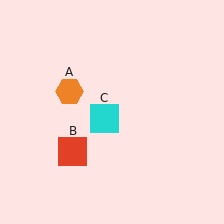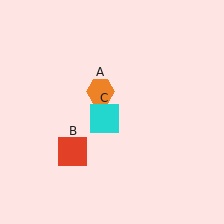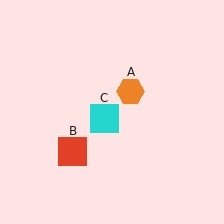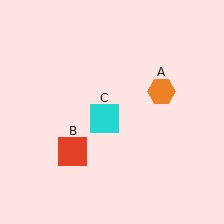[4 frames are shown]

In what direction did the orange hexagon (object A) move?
The orange hexagon (object A) moved right.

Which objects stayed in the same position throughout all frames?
Red square (object B) and cyan square (object C) remained stationary.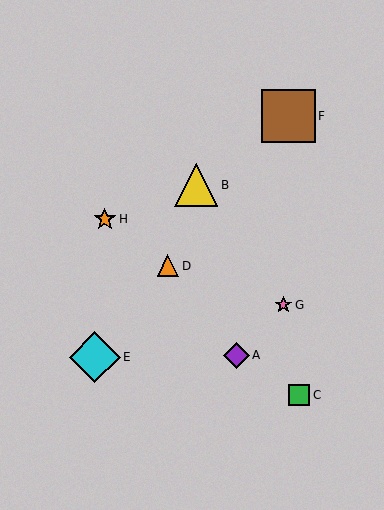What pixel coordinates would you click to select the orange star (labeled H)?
Click at (105, 219) to select the orange star H.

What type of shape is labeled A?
Shape A is a purple diamond.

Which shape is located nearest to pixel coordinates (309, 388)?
The green square (labeled C) at (299, 395) is nearest to that location.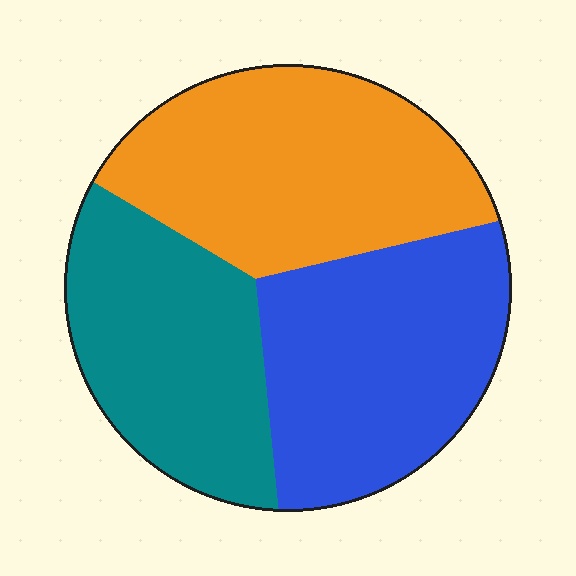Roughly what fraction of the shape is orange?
Orange covers around 35% of the shape.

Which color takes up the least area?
Teal, at roughly 30%.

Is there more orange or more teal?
Orange.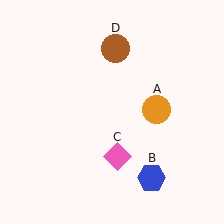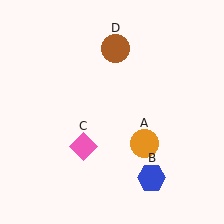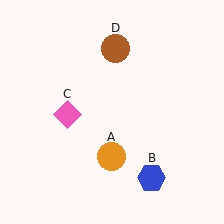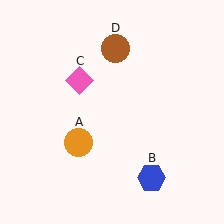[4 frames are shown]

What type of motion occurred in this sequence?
The orange circle (object A), pink diamond (object C) rotated clockwise around the center of the scene.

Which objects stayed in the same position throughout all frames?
Blue hexagon (object B) and brown circle (object D) remained stationary.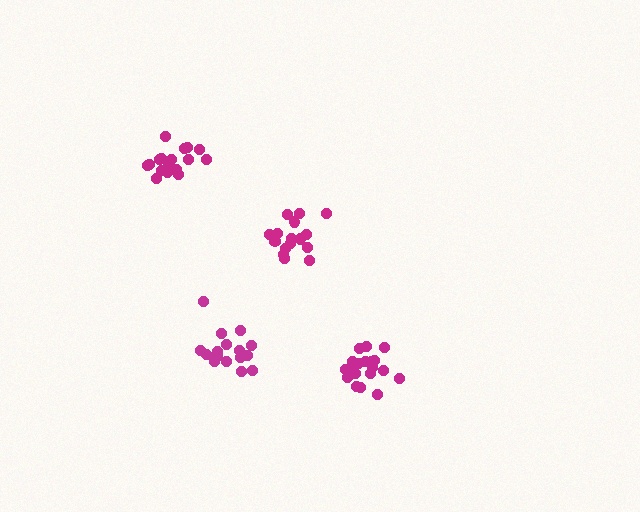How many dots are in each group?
Group 1: 16 dots, Group 2: 19 dots, Group 3: 16 dots, Group 4: 17 dots (68 total).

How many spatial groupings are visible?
There are 4 spatial groupings.